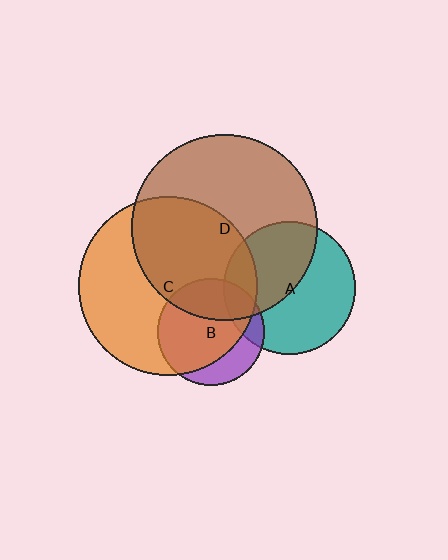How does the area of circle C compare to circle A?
Approximately 1.8 times.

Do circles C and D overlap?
Yes.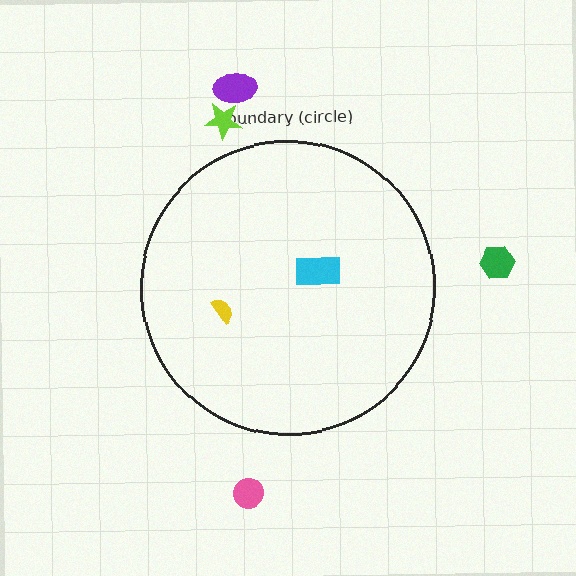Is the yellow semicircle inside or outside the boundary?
Inside.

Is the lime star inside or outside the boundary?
Outside.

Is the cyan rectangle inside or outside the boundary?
Inside.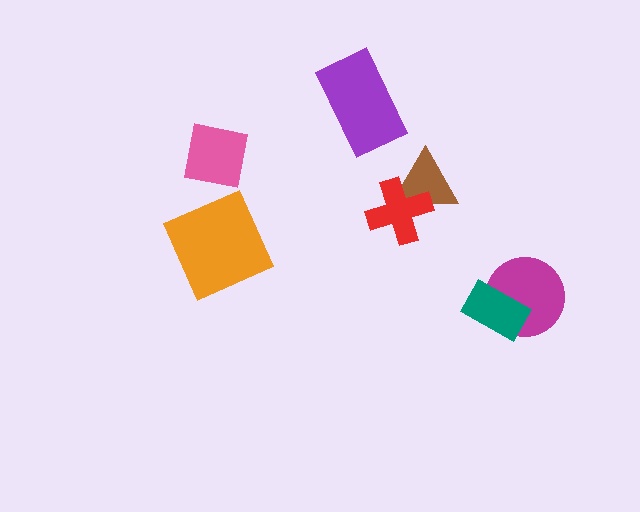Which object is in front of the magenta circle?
The teal rectangle is in front of the magenta circle.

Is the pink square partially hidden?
No, no other shape covers it.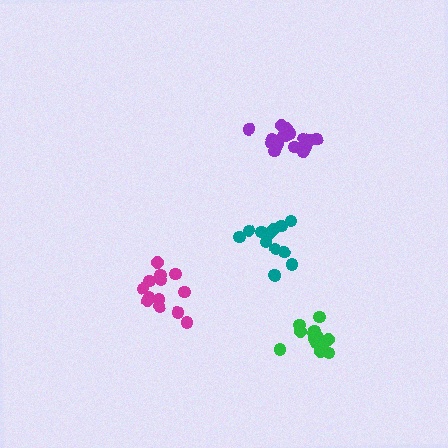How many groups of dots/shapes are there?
There are 4 groups.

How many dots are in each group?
Group 1: 13 dots, Group 2: 13 dots, Group 3: 13 dots, Group 4: 17 dots (56 total).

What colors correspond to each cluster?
The clusters are colored: green, teal, magenta, purple.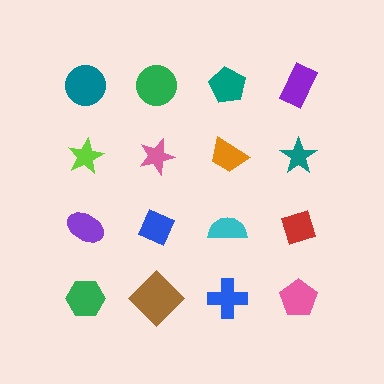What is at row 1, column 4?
A purple rectangle.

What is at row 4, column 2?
A brown diamond.